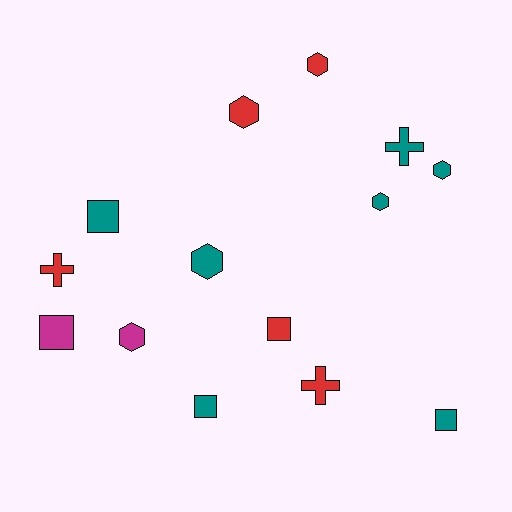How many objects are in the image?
There are 14 objects.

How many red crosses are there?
There are 2 red crosses.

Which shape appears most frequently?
Hexagon, with 6 objects.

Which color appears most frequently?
Teal, with 7 objects.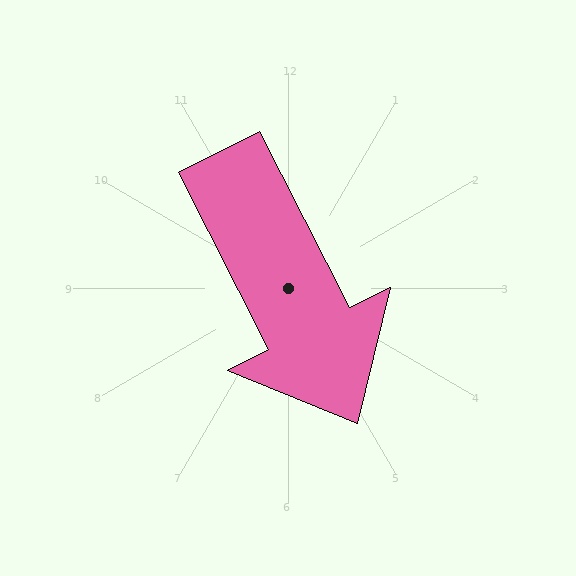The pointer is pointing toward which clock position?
Roughly 5 o'clock.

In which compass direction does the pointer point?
Southeast.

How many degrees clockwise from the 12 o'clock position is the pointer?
Approximately 153 degrees.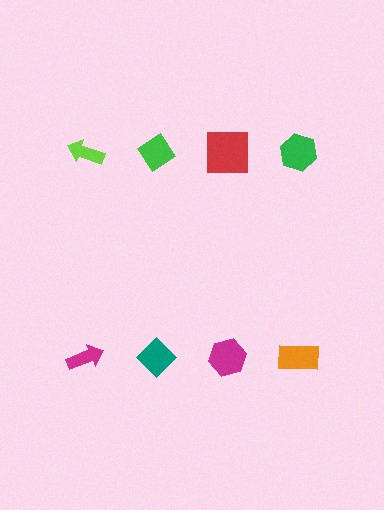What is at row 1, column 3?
A red square.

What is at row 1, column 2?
A green diamond.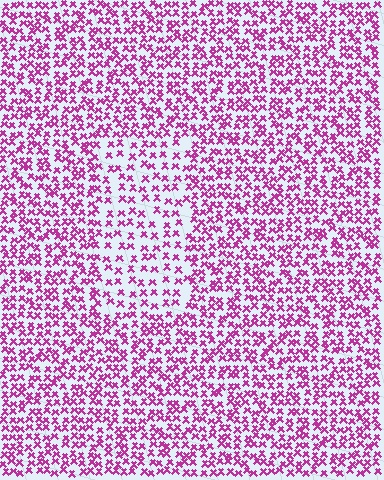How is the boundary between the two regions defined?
The boundary is defined by a change in element density (approximately 1.7x ratio). All elements are the same color, size, and shape.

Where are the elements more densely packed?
The elements are more densely packed outside the rectangle boundary.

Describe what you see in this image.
The image contains small magenta elements arranged at two different densities. A rectangle-shaped region is visible where the elements are less densely packed than the surrounding area.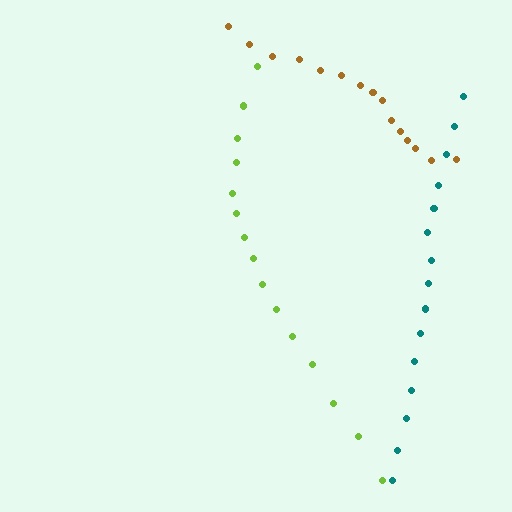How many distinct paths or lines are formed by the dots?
There are 3 distinct paths.